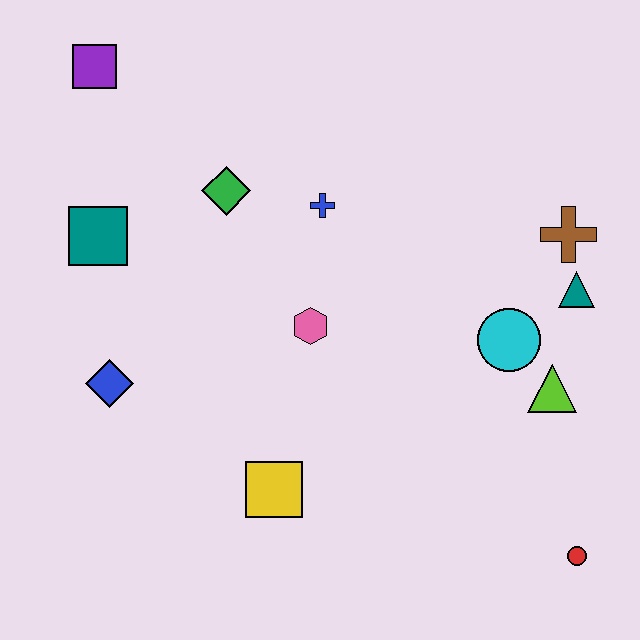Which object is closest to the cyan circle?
The lime triangle is closest to the cyan circle.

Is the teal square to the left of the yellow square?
Yes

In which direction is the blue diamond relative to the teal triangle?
The blue diamond is to the left of the teal triangle.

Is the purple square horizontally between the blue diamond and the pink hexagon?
No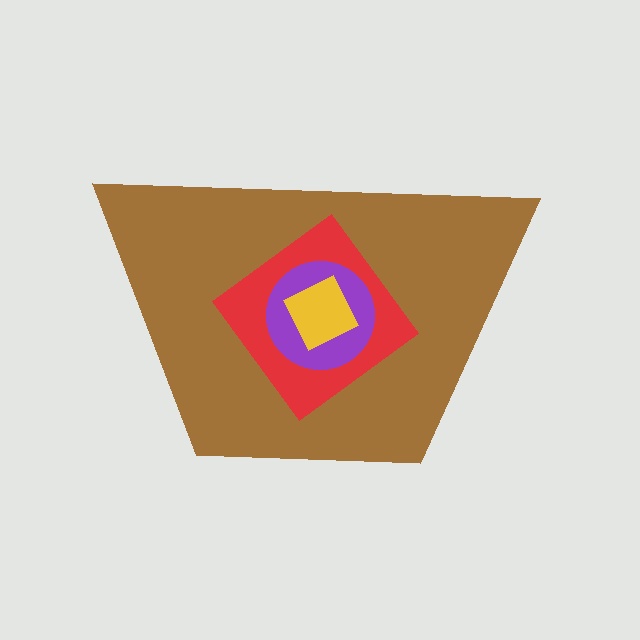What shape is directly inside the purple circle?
The yellow diamond.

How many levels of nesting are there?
4.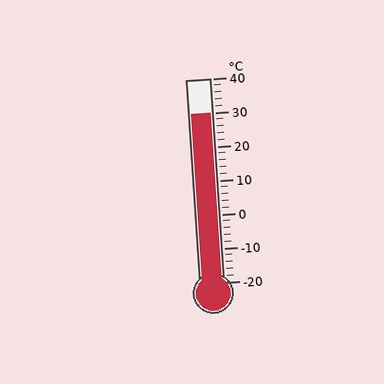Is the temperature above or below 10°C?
The temperature is above 10°C.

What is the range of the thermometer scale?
The thermometer scale ranges from -20°C to 40°C.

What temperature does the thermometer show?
The thermometer shows approximately 30°C.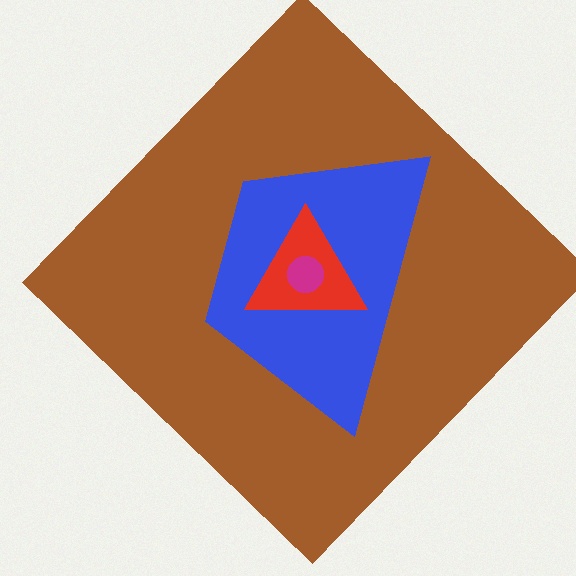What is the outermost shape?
The brown diamond.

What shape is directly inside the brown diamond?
The blue trapezoid.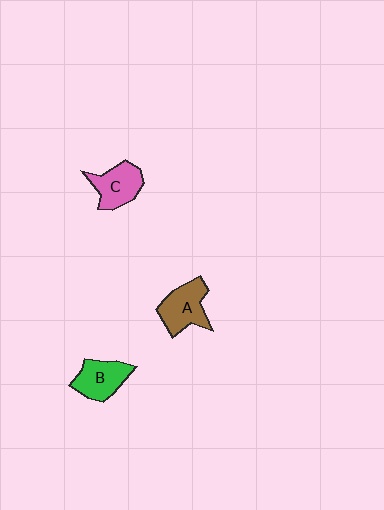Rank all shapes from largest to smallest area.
From largest to smallest: A (brown), C (pink), B (green).